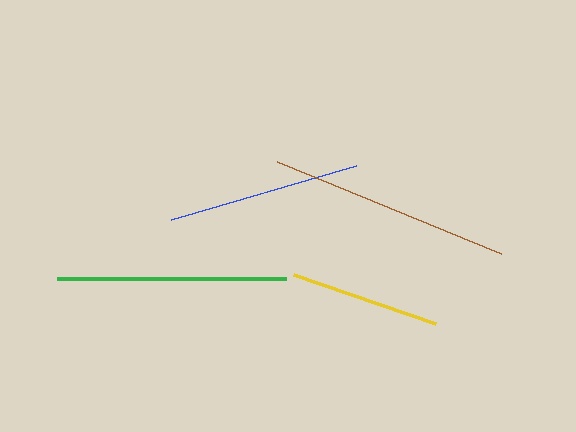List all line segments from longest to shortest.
From longest to shortest: brown, green, blue, yellow.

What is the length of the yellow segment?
The yellow segment is approximately 150 pixels long.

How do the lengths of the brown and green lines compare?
The brown and green lines are approximately the same length.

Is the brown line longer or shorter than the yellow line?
The brown line is longer than the yellow line.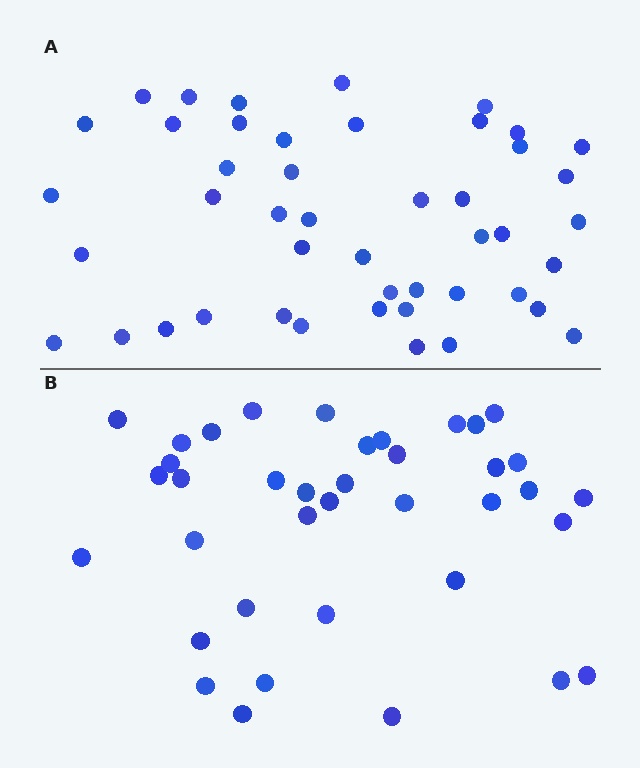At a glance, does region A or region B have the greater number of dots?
Region A (the top region) has more dots.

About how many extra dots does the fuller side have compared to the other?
Region A has roughly 8 or so more dots than region B.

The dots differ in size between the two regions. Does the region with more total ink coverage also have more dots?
No. Region B has more total ink coverage because its dots are larger, but region A actually contains more individual dots. Total area can be misleading — the number of items is what matters here.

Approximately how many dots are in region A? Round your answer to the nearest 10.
About 50 dots. (The exact count is 46, which rounds to 50.)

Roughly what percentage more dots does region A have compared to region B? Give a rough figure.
About 20% more.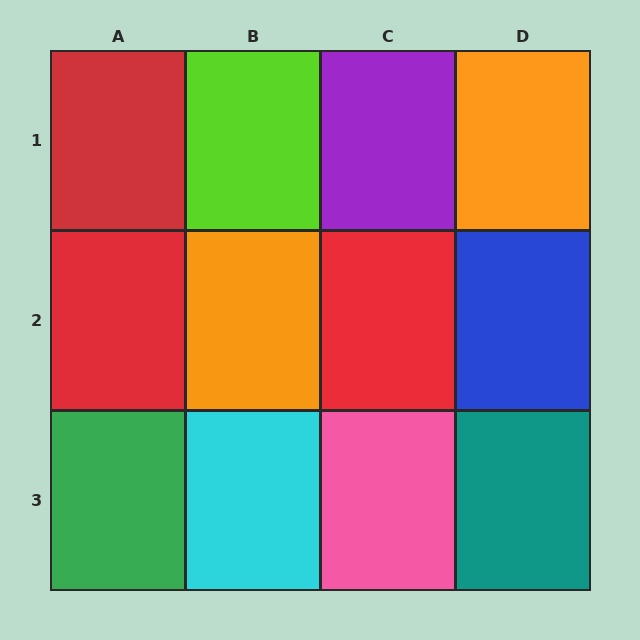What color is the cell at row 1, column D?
Orange.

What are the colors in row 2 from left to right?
Red, orange, red, blue.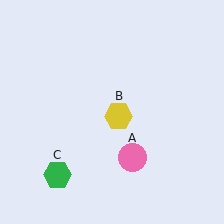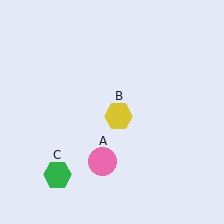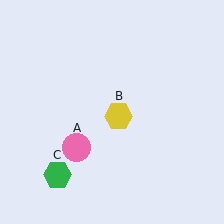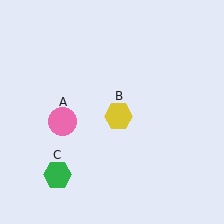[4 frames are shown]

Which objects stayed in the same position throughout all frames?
Yellow hexagon (object B) and green hexagon (object C) remained stationary.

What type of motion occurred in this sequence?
The pink circle (object A) rotated clockwise around the center of the scene.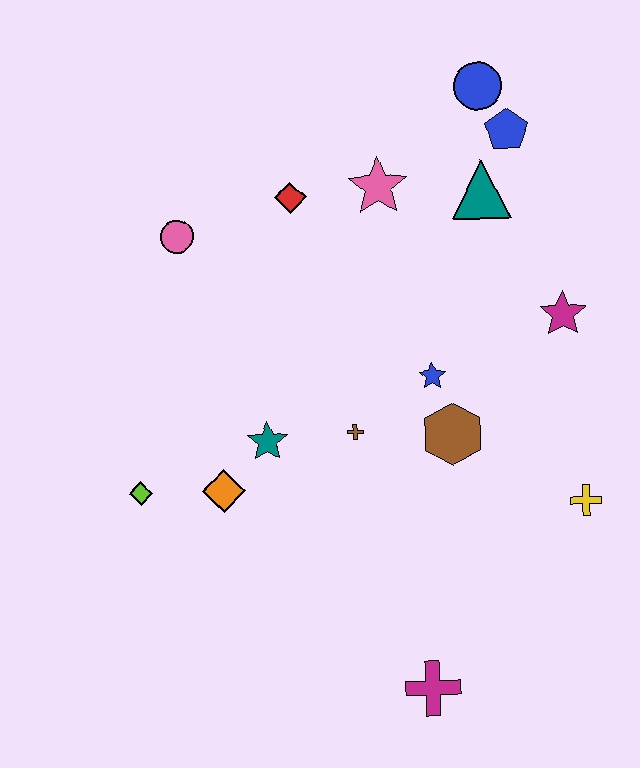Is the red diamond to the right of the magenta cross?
No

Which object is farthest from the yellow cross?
The pink circle is farthest from the yellow cross.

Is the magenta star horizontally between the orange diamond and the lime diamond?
No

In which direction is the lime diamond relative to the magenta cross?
The lime diamond is to the left of the magenta cross.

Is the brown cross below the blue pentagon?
Yes